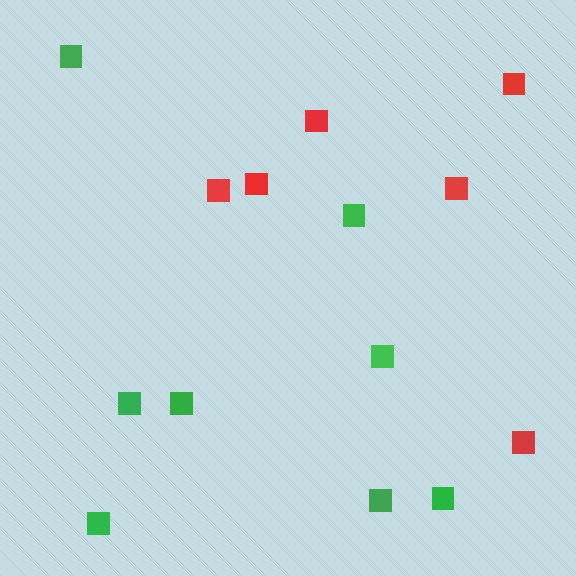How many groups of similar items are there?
There are 2 groups: one group of red squares (6) and one group of green squares (8).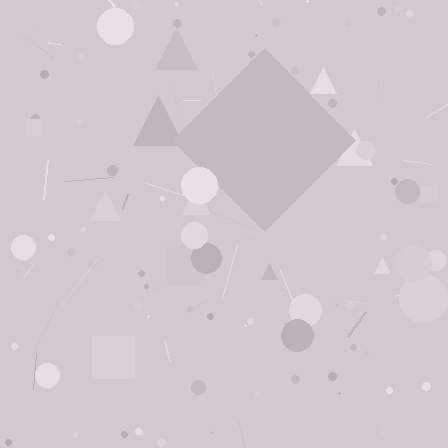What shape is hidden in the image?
A diamond is hidden in the image.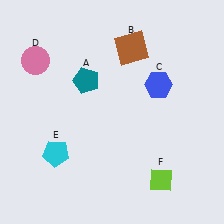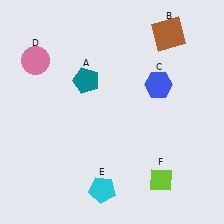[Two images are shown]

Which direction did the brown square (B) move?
The brown square (B) moved right.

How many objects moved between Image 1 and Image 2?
2 objects moved between the two images.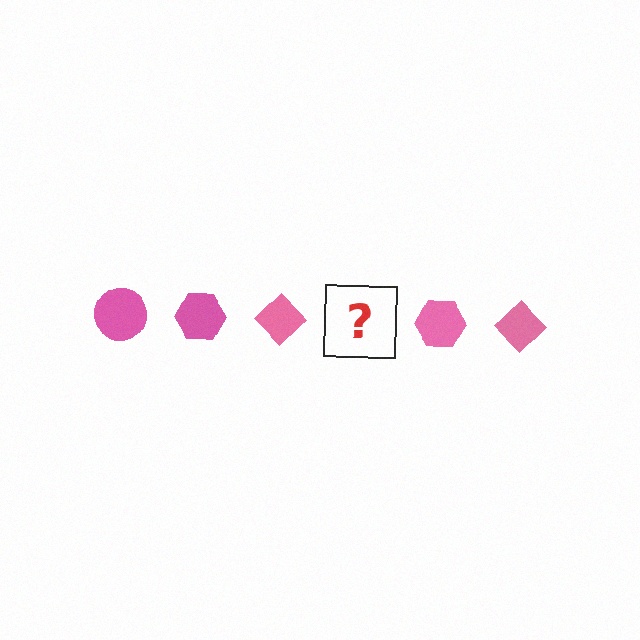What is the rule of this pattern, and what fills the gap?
The rule is that the pattern cycles through circle, hexagon, diamond shapes in pink. The gap should be filled with a pink circle.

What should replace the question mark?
The question mark should be replaced with a pink circle.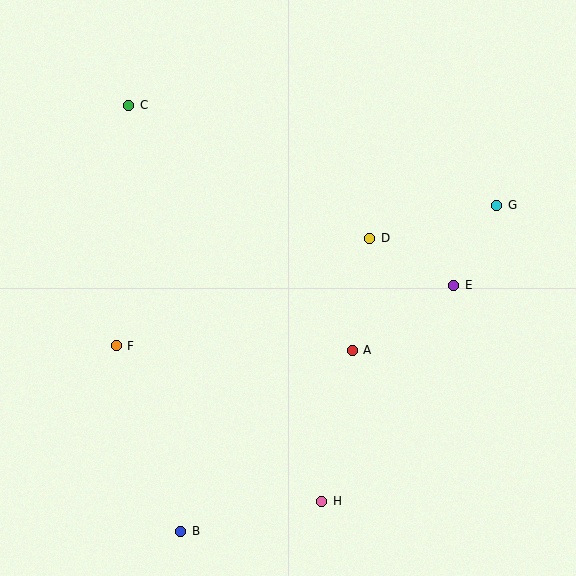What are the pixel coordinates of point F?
Point F is at (116, 346).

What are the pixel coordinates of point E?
Point E is at (454, 285).